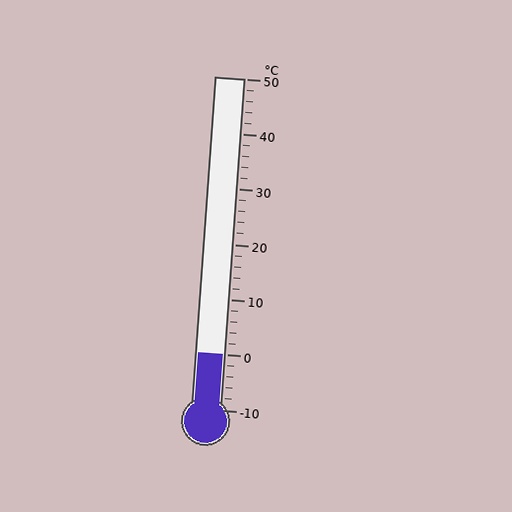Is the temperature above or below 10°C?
The temperature is below 10°C.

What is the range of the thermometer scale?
The thermometer scale ranges from -10°C to 50°C.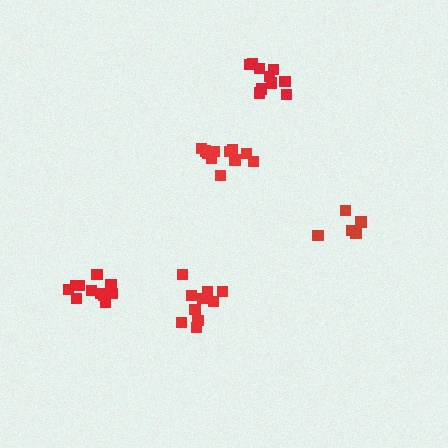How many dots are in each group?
Group 1: 10 dots, Group 2: 10 dots, Group 3: 11 dots, Group 4: 5 dots, Group 5: 11 dots (47 total).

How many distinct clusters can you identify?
There are 5 distinct clusters.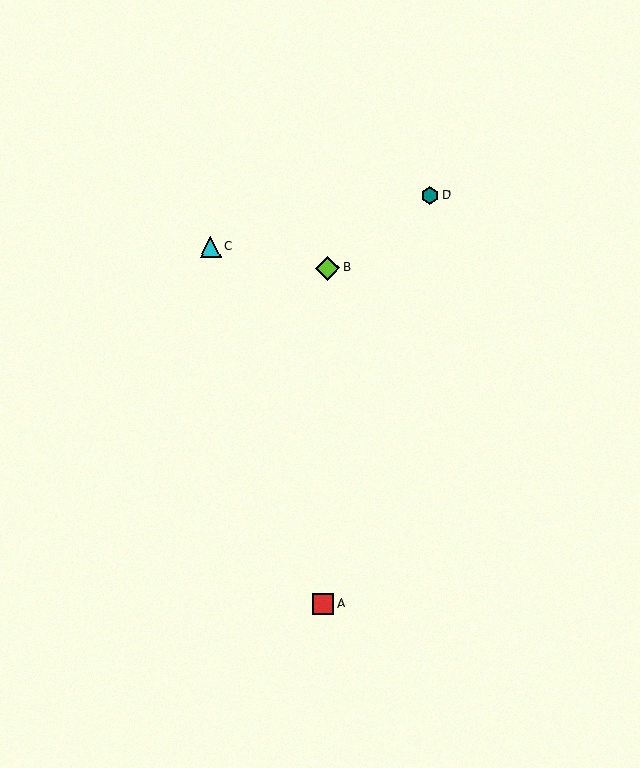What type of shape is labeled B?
Shape B is a lime diamond.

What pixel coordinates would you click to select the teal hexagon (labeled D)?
Click at (430, 195) to select the teal hexagon D.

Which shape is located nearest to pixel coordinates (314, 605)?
The red square (labeled A) at (323, 604) is nearest to that location.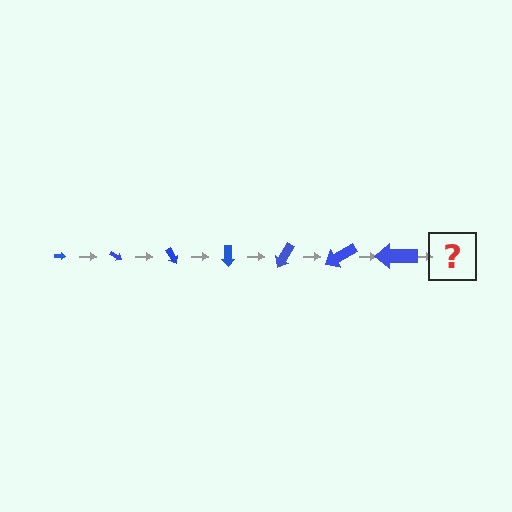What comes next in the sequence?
The next element should be an arrow, larger than the previous one and rotated 210 degrees from the start.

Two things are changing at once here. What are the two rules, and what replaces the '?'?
The two rules are that the arrow grows larger each step and it rotates 30 degrees each step. The '?' should be an arrow, larger than the previous one and rotated 210 degrees from the start.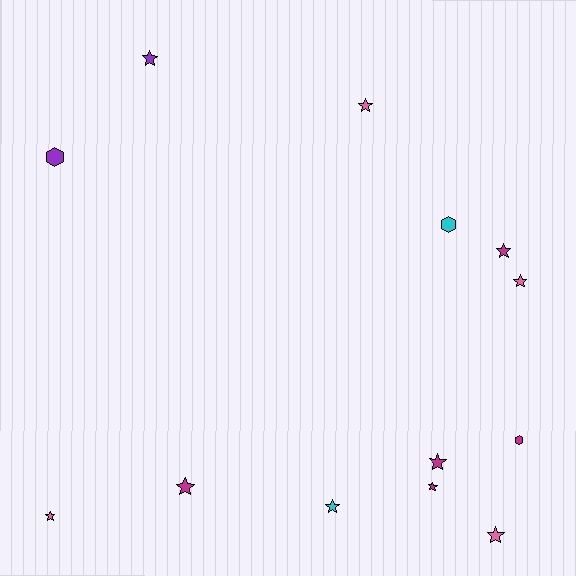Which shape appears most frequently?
Star, with 10 objects.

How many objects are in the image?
There are 13 objects.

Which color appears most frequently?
Magenta, with 5 objects.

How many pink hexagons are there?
There are no pink hexagons.